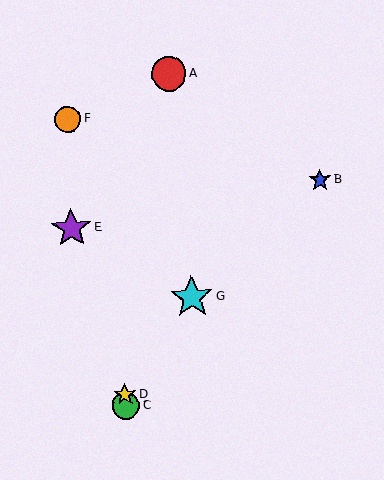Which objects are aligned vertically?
Objects C, D are aligned vertically.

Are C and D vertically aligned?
Yes, both are at x≈125.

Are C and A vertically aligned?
No, C is at x≈125 and A is at x≈169.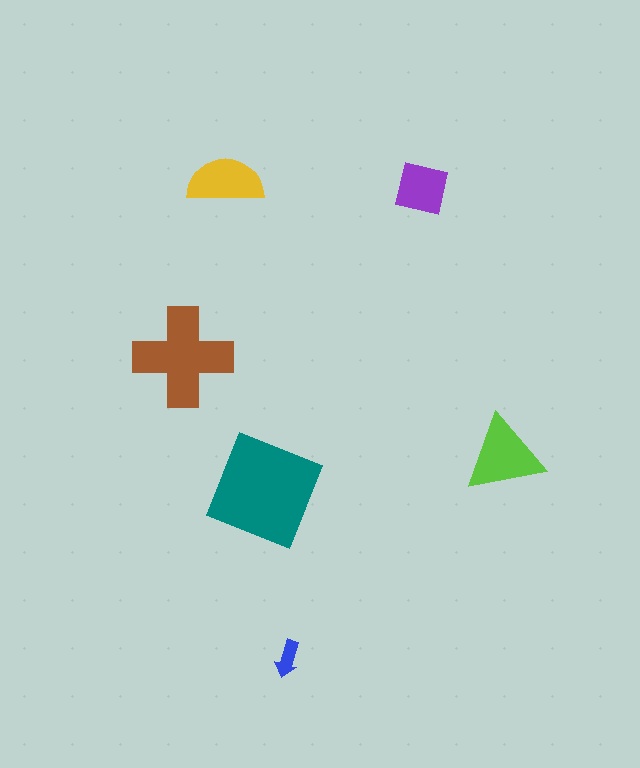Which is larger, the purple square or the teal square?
The teal square.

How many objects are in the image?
There are 6 objects in the image.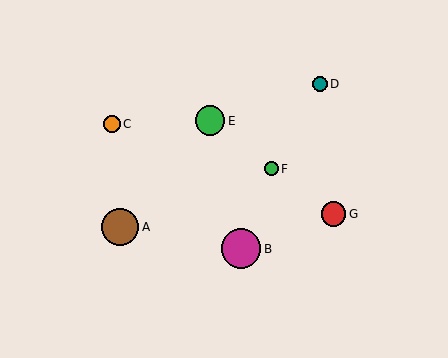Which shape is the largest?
The magenta circle (labeled B) is the largest.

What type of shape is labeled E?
Shape E is a green circle.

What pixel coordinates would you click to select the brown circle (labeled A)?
Click at (120, 227) to select the brown circle A.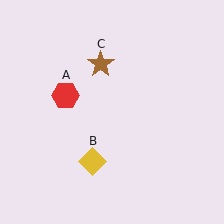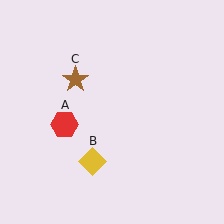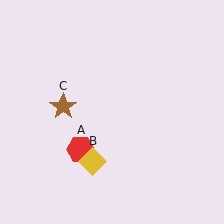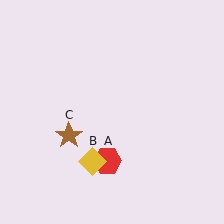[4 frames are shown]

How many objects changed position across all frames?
2 objects changed position: red hexagon (object A), brown star (object C).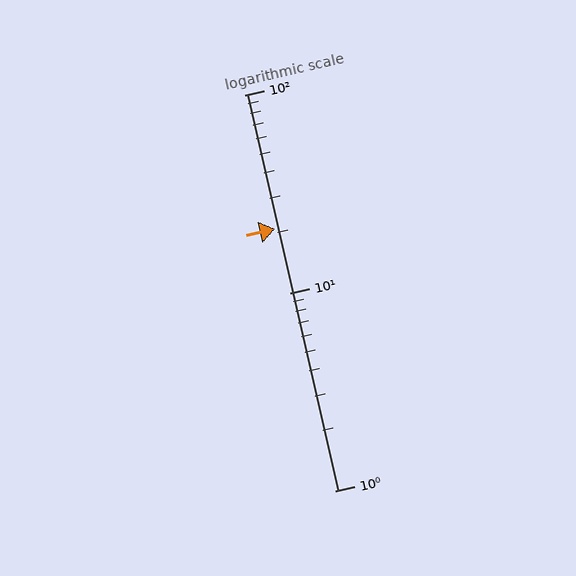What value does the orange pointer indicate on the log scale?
The pointer indicates approximately 21.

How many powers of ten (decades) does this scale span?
The scale spans 2 decades, from 1 to 100.